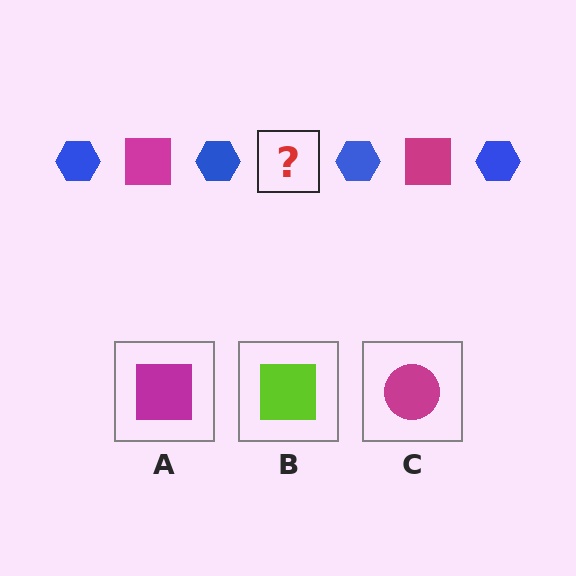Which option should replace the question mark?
Option A.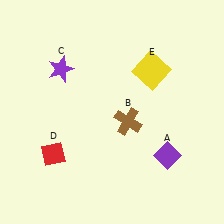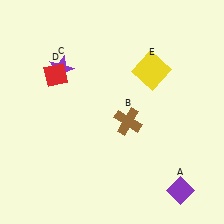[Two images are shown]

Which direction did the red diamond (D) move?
The red diamond (D) moved up.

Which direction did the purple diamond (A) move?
The purple diamond (A) moved down.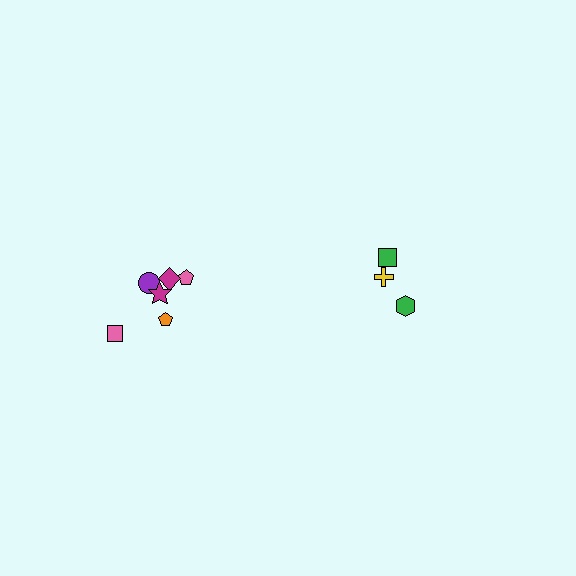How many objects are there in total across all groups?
There are 9 objects.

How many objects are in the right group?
There are 3 objects.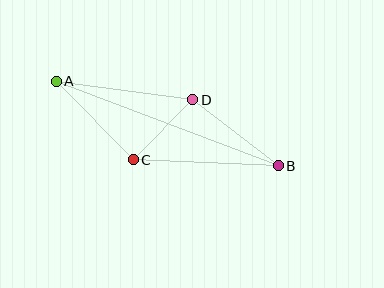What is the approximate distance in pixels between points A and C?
The distance between A and C is approximately 110 pixels.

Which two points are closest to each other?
Points C and D are closest to each other.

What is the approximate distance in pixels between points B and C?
The distance between B and C is approximately 145 pixels.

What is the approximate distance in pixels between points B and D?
The distance between B and D is approximately 108 pixels.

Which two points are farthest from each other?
Points A and B are farthest from each other.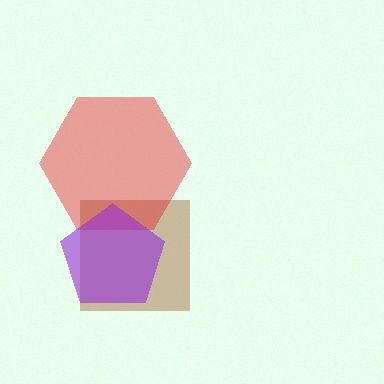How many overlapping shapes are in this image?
There are 3 overlapping shapes in the image.